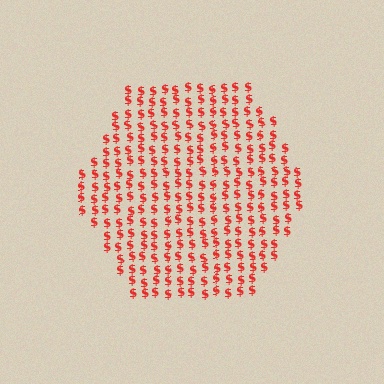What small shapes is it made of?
It is made of small dollar signs.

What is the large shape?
The large shape is a hexagon.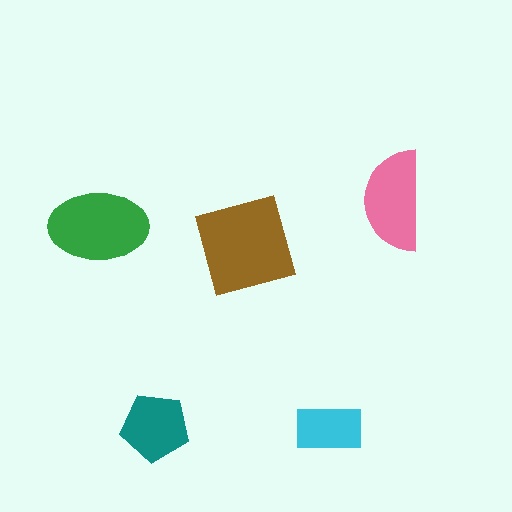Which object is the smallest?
The cyan rectangle.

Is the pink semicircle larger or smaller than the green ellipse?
Smaller.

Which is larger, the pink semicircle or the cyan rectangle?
The pink semicircle.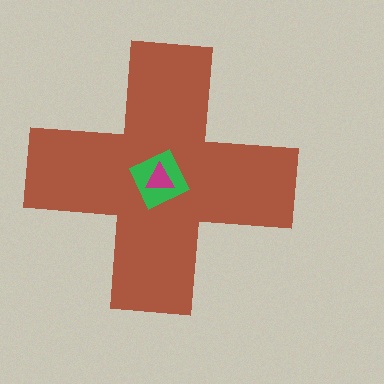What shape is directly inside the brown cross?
The green diamond.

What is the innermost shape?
The magenta triangle.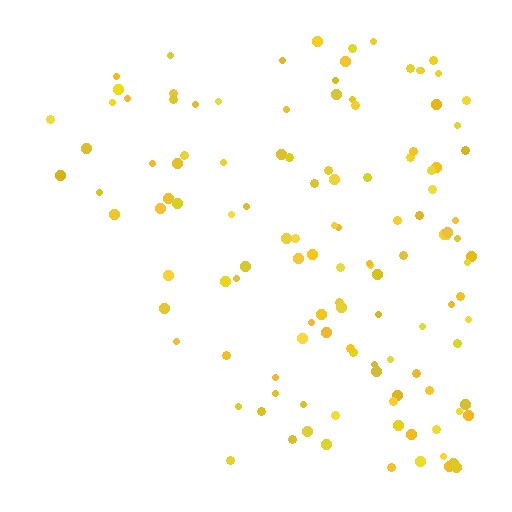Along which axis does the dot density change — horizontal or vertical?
Horizontal.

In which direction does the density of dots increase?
From left to right, with the right side densest.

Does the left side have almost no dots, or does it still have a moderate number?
Still a moderate number, just noticeably fewer than the right.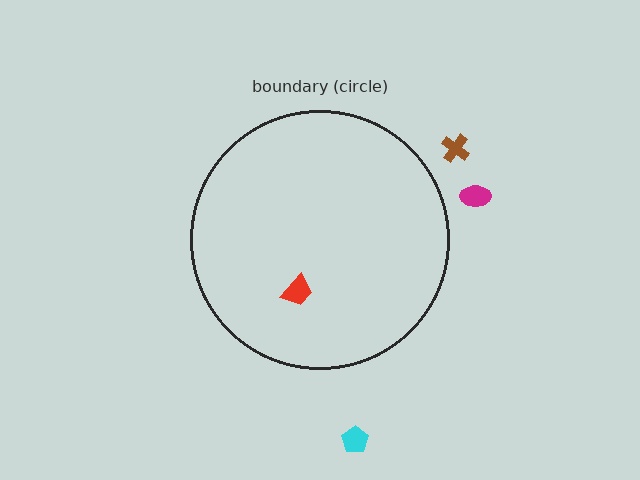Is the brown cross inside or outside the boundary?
Outside.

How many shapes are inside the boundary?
1 inside, 3 outside.